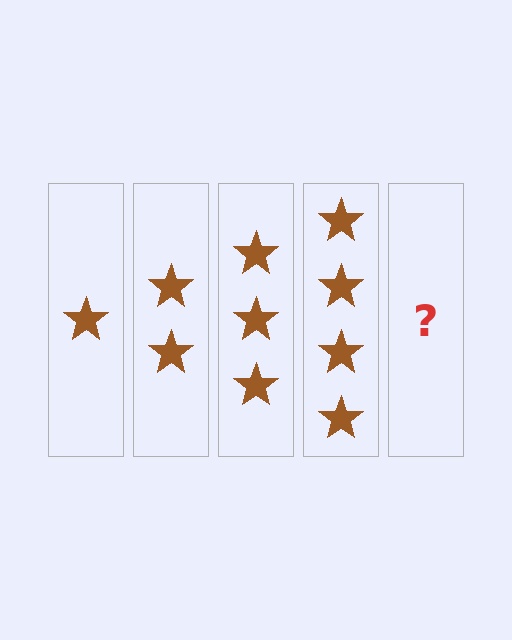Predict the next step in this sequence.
The next step is 5 stars.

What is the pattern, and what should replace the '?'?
The pattern is that each step adds one more star. The '?' should be 5 stars.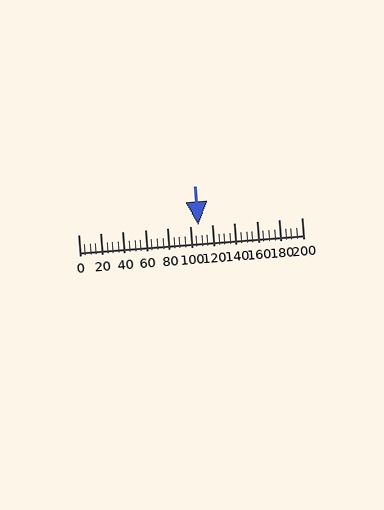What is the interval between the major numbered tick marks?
The major tick marks are spaced 20 units apart.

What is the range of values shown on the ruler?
The ruler shows values from 0 to 200.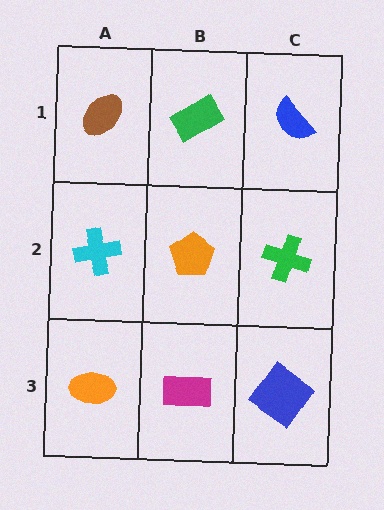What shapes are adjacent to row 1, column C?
A green cross (row 2, column C), a green rectangle (row 1, column B).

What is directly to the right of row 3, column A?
A magenta rectangle.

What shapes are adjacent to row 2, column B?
A green rectangle (row 1, column B), a magenta rectangle (row 3, column B), a cyan cross (row 2, column A), a green cross (row 2, column C).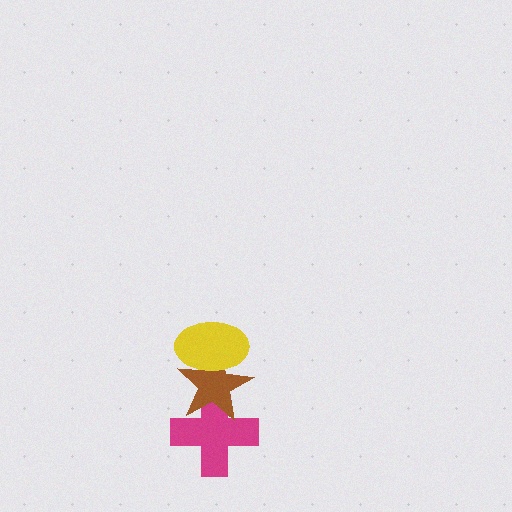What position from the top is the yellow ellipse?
The yellow ellipse is 1st from the top.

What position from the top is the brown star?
The brown star is 2nd from the top.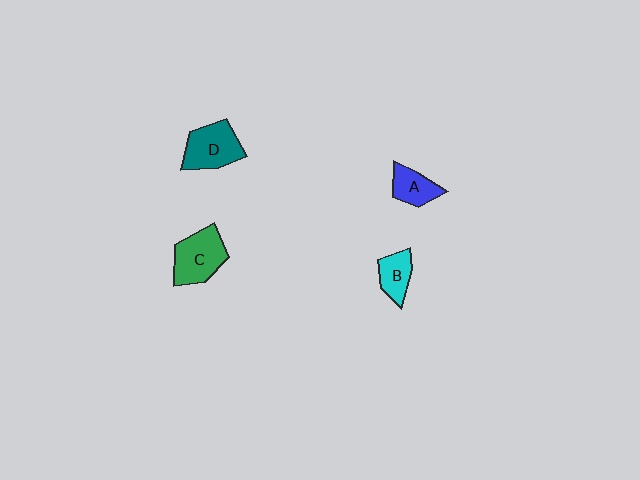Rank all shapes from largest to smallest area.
From largest to smallest: C (green), D (teal), A (blue), B (cyan).